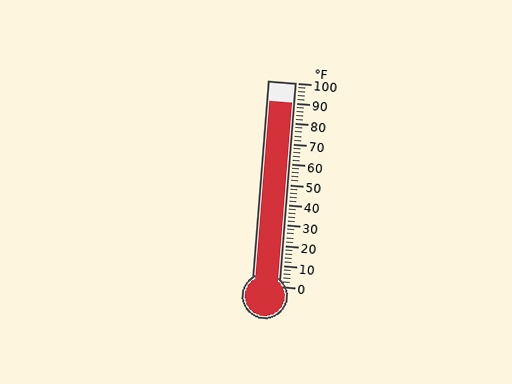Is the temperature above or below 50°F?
The temperature is above 50°F.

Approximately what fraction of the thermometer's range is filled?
The thermometer is filled to approximately 90% of its range.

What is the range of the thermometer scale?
The thermometer scale ranges from 0°F to 100°F.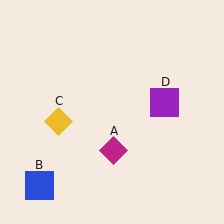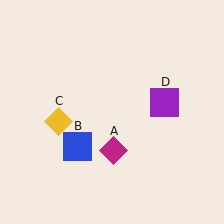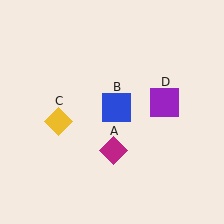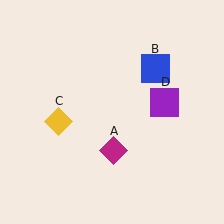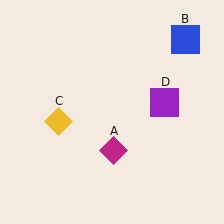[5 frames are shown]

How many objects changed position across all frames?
1 object changed position: blue square (object B).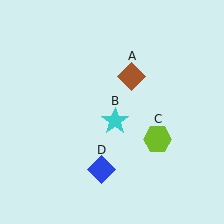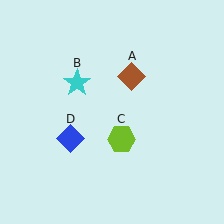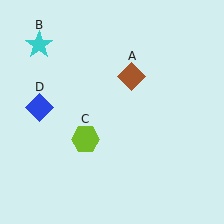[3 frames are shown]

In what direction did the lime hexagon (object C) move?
The lime hexagon (object C) moved left.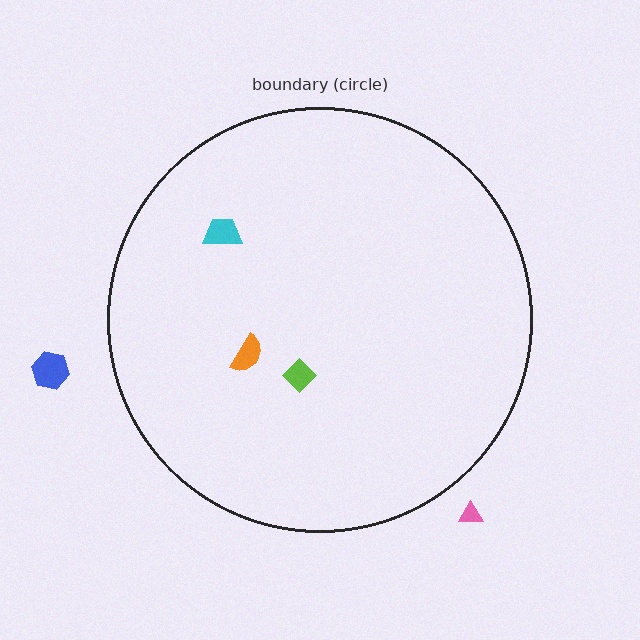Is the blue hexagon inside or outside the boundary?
Outside.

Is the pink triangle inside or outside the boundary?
Outside.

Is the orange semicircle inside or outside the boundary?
Inside.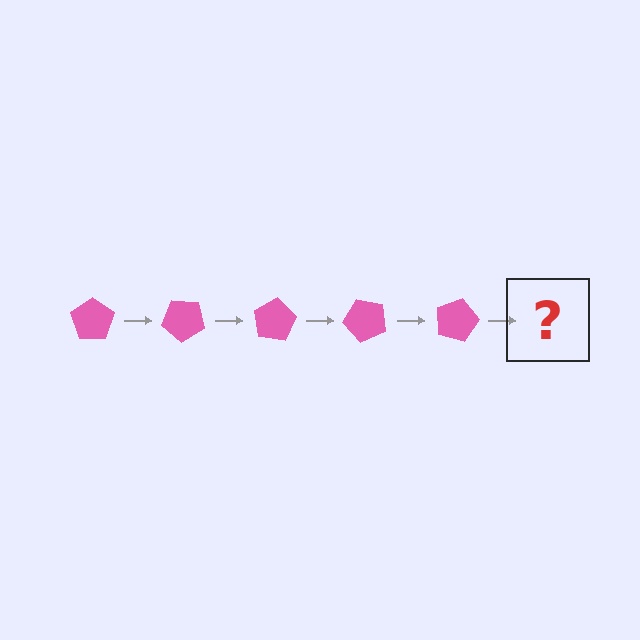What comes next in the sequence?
The next element should be a pink pentagon rotated 200 degrees.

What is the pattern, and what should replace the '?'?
The pattern is that the pentagon rotates 40 degrees each step. The '?' should be a pink pentagon rotated 200 degrees.